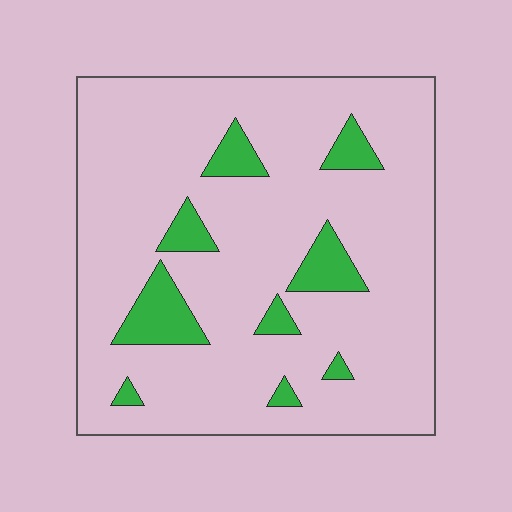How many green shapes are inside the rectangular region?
9.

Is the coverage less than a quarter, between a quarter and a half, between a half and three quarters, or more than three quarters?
Less than a quarter.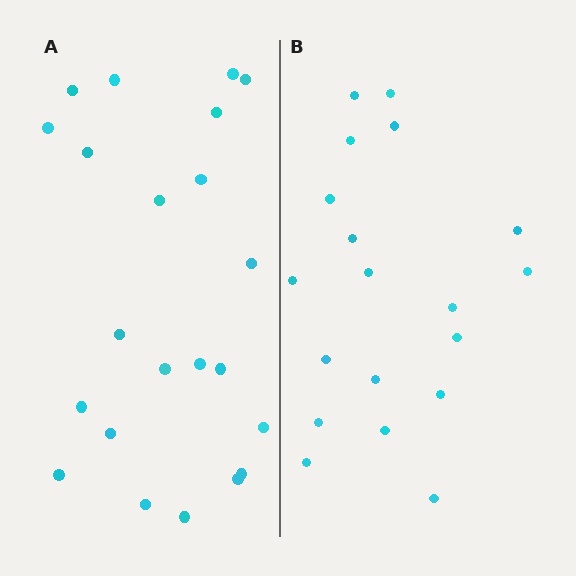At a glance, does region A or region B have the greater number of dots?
Region A (the left region) has more dots.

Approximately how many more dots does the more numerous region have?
Region A has just a few more — roughly 2 or 3 more dots than region B.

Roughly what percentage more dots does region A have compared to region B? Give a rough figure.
About 15% more.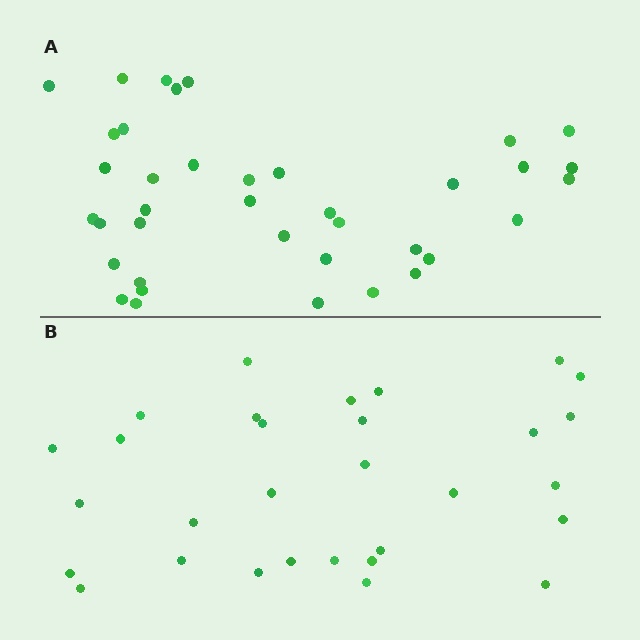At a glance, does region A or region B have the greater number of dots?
Region A (the top region) has more dots.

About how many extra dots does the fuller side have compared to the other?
Region A has roughly 8 or so more dots than region B.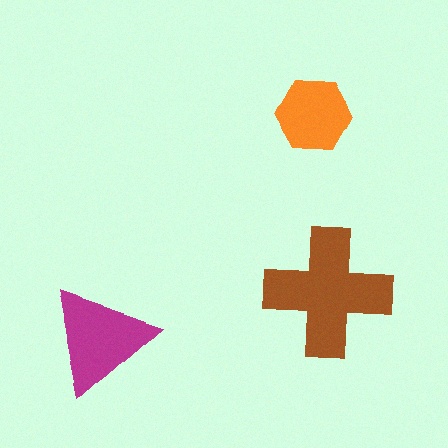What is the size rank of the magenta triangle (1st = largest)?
2nd.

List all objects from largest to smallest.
The brown cross, the magenta triangle, the orange hexagon.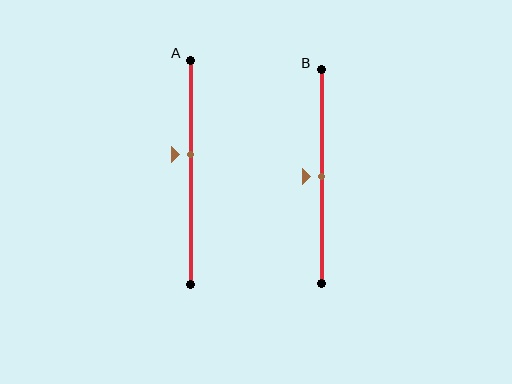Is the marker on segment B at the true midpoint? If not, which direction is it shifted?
Yes, the marker on segment B is at the true midpoint.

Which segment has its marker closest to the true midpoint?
Segment B has its marker closest to the true midpoint.